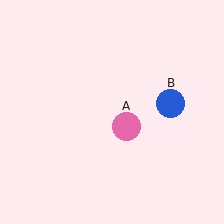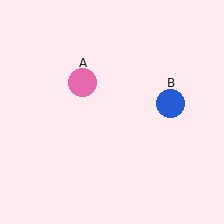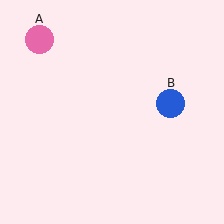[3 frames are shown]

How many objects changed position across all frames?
1 object changed position: pink circle (object A).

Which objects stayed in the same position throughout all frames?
Blue circle (object B) remained stationary.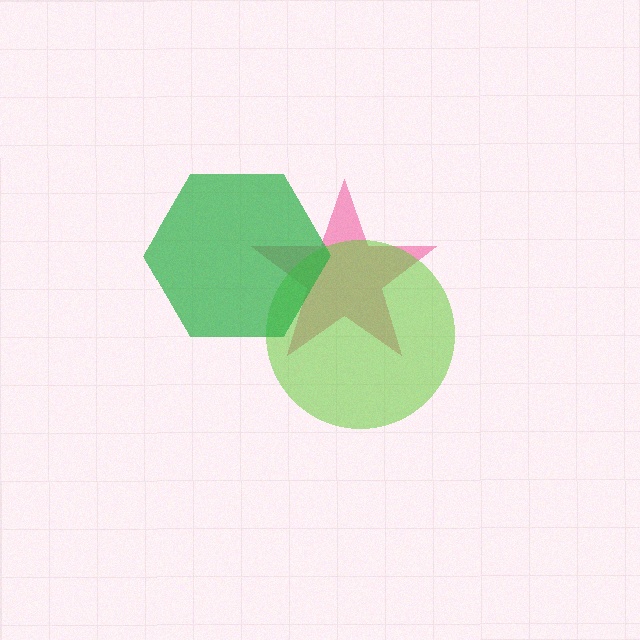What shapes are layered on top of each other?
The layered shapes are: a pink star, a lime circle, a green hexagon.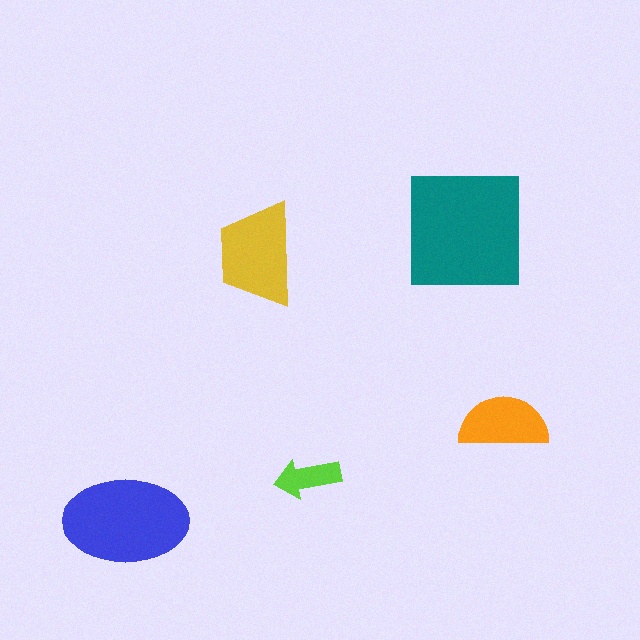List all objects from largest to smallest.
The teal square, the blue ellipse, the yellow trapezoid, the orange semicircle, the lime arrow.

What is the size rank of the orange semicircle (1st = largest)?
4th.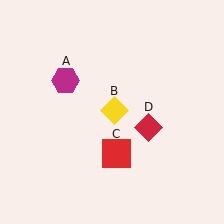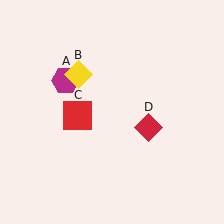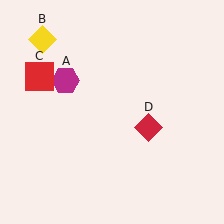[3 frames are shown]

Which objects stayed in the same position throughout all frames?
Magenta hexagon (object A) and red diamond (object D) remained stationary.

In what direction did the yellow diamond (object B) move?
The yellow diamond (object B) moved up and to the left.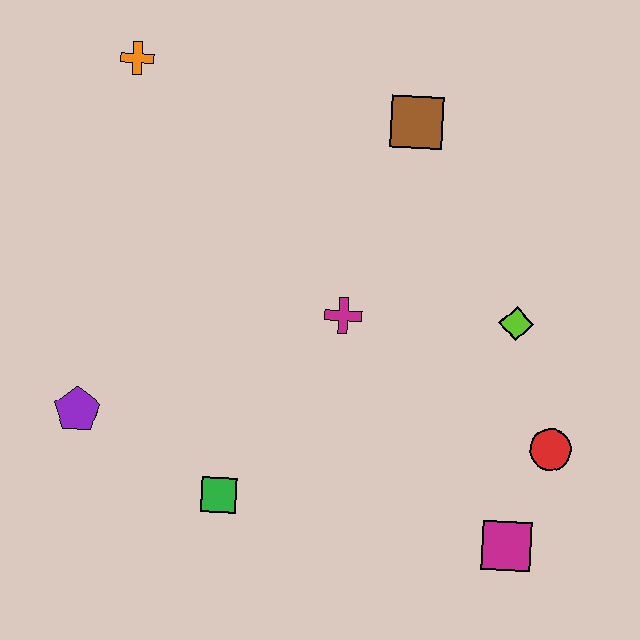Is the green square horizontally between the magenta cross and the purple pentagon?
Yes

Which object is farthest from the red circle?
The orange cross is farthest from the red circle.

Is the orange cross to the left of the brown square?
Yes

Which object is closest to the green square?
The purple pentagon is closest to the green square.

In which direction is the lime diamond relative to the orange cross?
The lime diamond is to the right of the orange cross.